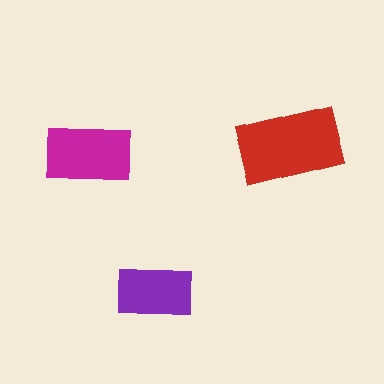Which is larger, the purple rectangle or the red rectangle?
The red one.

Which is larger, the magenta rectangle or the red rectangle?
The red one.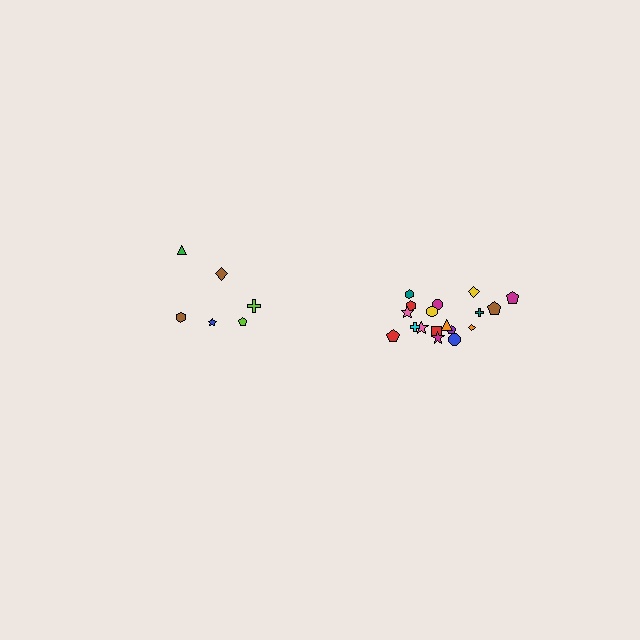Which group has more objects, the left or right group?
The right group.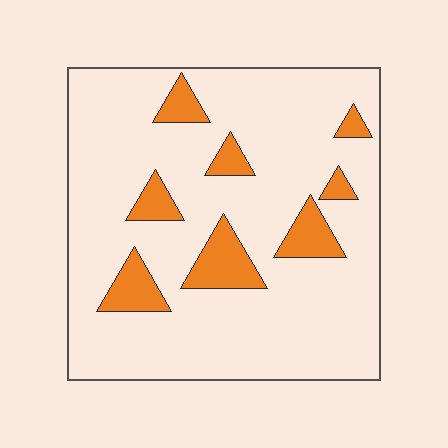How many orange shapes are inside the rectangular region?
8.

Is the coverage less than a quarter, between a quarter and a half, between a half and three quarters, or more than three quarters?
Less than a quarter.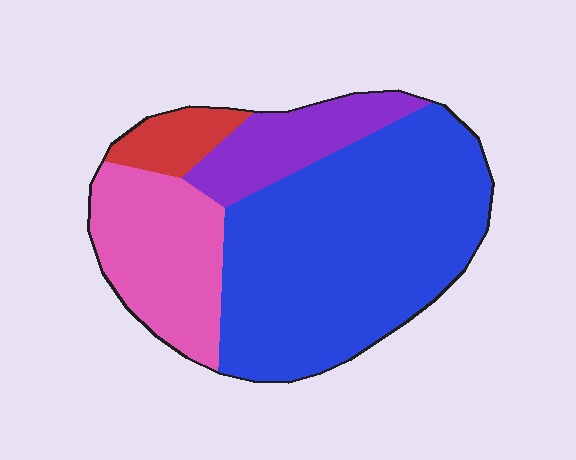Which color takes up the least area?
Red, at roughly 5%.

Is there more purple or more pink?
Pink.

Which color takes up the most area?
Blue, at roughly 55%.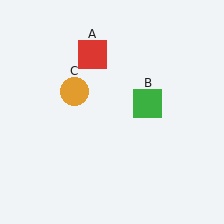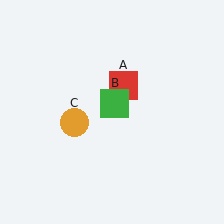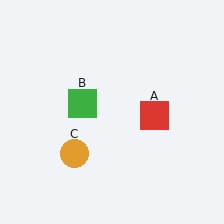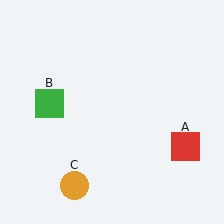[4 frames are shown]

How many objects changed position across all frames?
3 objects changed position: red square (object A), green square (object B), orange circle (object C).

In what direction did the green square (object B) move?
The green square (object B) moved left.